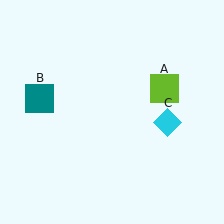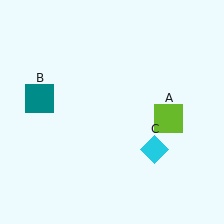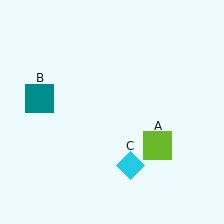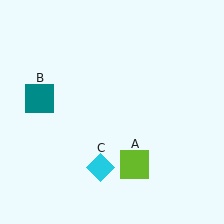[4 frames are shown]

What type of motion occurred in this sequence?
The lime square (object A), cyan diamond (object C) rotated clockwise around the center of the scene.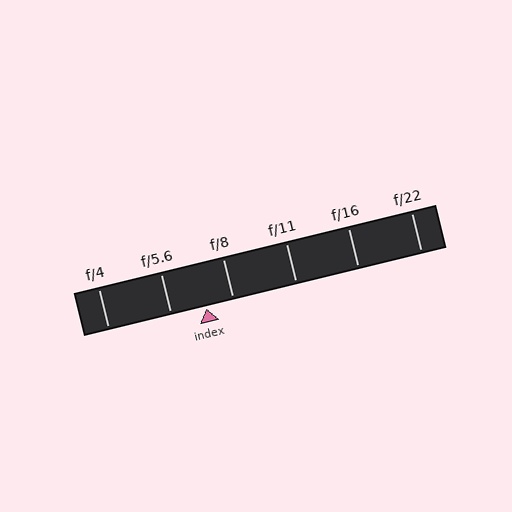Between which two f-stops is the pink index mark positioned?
The index mark is between f/5.6 and f/8.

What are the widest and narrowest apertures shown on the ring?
The widest aperture shown is f/4 and the narrowest is f/22.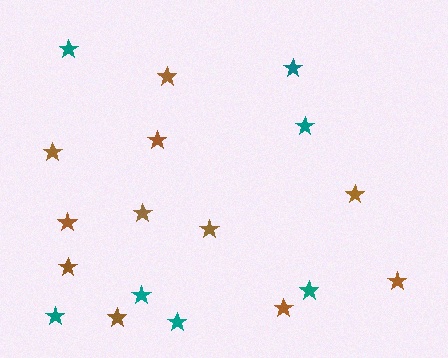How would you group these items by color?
There are 2 groups: one group of teal stars (7) and one group of brown stars (11).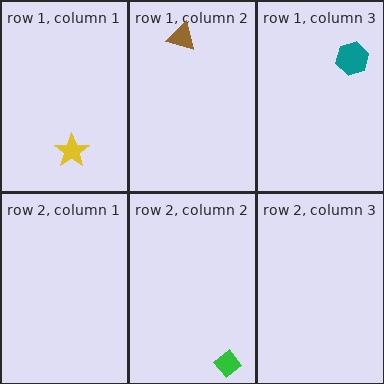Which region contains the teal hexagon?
The row 1, column 3 region.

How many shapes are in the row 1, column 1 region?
1.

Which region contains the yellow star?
The row 1, column 1 region.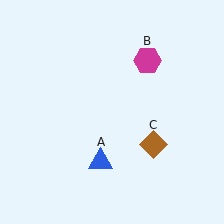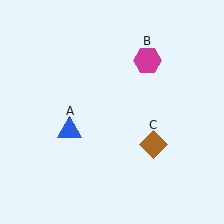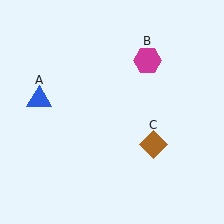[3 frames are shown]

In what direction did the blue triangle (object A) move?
The blue triangle (object A) moved up and to the left.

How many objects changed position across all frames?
1 object changed position: blue triangle (object A).